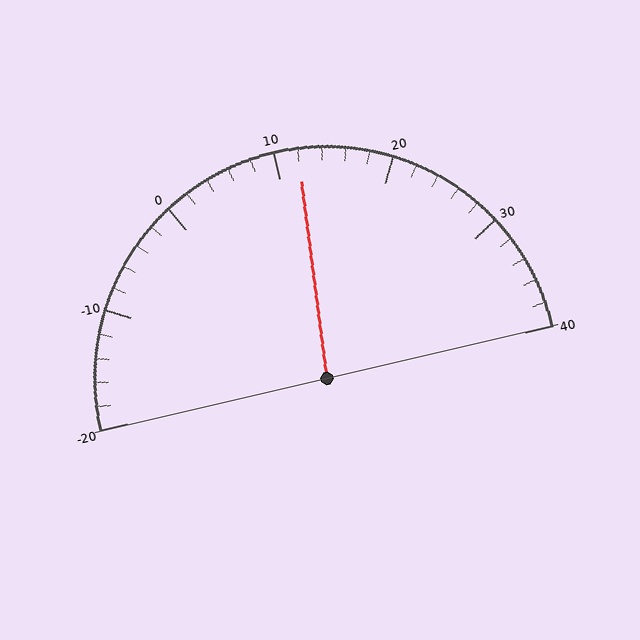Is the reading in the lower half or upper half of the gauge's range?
The reading is in the upper half of the range (-20 to 40).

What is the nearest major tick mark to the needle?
The nearest major tick mark is 10.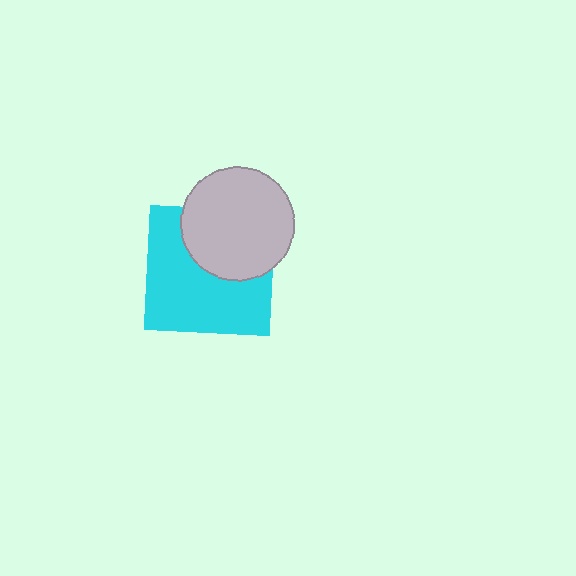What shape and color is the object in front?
The object in front is a light gray circle.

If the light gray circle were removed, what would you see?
You would see the complete cyan square.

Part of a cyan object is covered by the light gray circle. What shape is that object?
It is a square.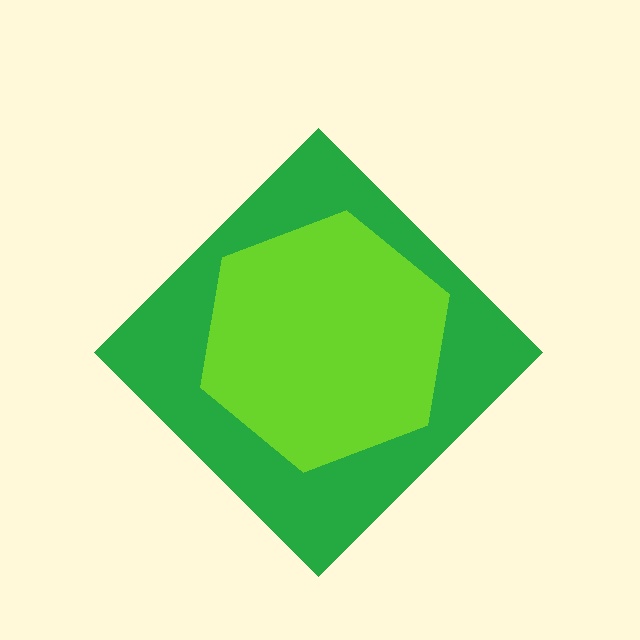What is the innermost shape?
The lime hexagon.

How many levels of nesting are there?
2.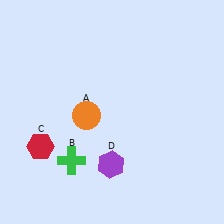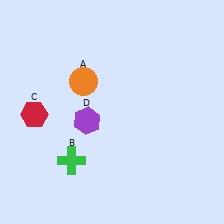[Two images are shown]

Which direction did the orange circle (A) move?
The orange circle (A) moved up.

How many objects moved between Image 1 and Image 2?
3 objects moved between the two images.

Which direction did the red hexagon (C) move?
The red hexagon (C) moved up.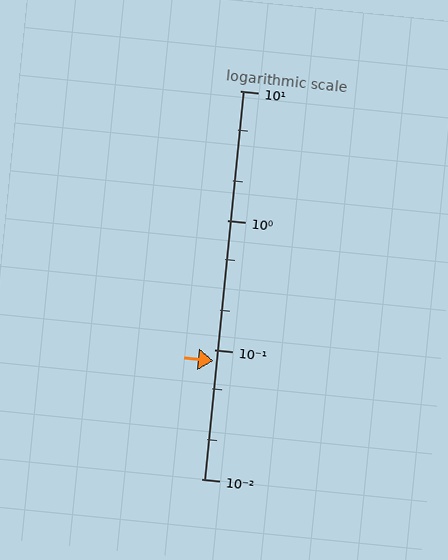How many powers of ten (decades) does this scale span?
The scale spans 3 decades, from 0.01 to 10.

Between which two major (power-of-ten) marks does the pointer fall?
The pointer is between 0.01 and 0.1.